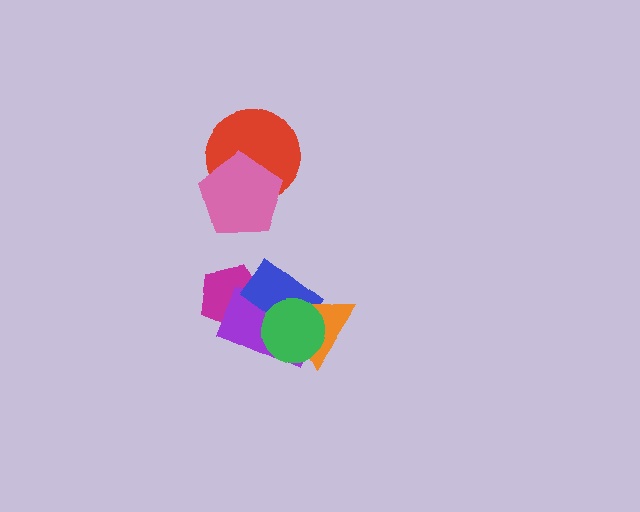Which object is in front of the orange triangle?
The green circle is in front of the orange triangle.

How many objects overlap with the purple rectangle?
4 objects overlap with the purple rectangle.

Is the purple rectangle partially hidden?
Yes, it is partially covered by another shape.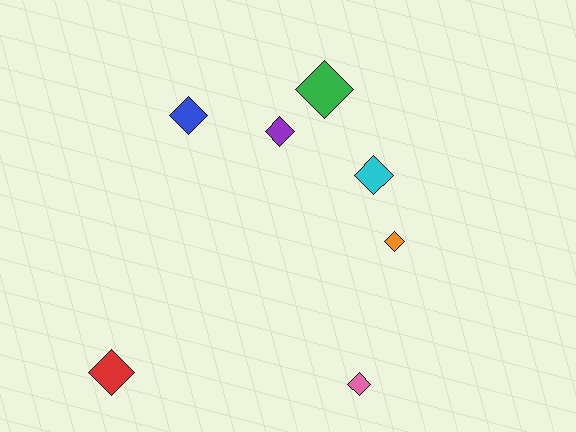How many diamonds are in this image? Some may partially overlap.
There are 7 diamonds.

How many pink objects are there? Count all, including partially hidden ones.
There is 1 pink object.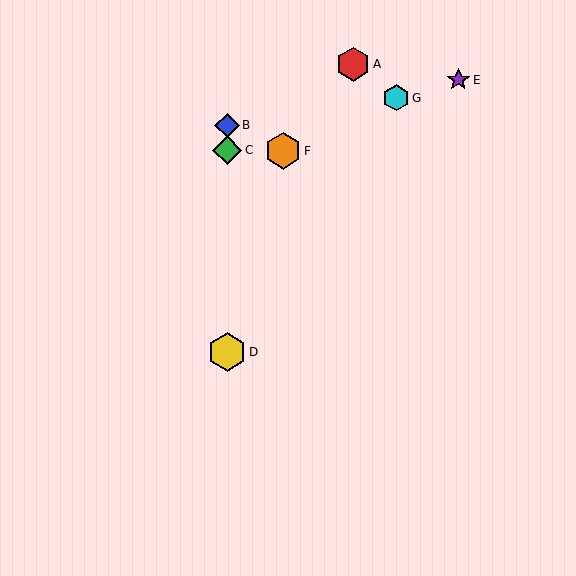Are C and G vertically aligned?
No, C is at x≈227 and G is at x≈396.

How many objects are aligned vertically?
3 objects (B, C, D) are aligned vertically.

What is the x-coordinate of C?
Object C is at x≈227.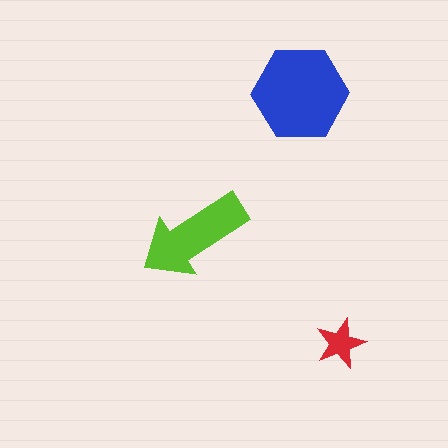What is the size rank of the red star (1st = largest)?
3rd.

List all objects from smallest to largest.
The red star, the lime arrow, the blue hexagon.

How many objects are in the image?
There are 3 objects in the image.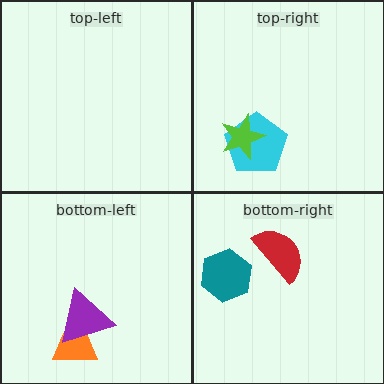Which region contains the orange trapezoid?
The bottom-left region.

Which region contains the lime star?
The top-right region.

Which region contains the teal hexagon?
The bottom-right region.